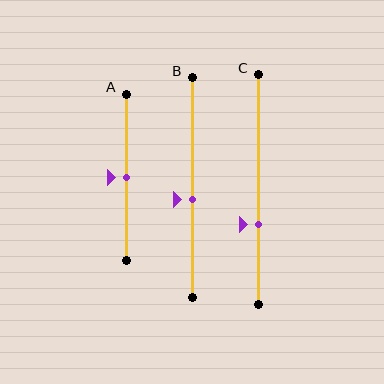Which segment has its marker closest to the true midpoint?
Segment A has its marker closest to the true midpoint.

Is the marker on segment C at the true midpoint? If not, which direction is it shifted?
No, the marker on segment C is shifted downward by about 15% of the segment length.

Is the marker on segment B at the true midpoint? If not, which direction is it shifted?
No, the marker on segment B is shifted downward by about 5% of the segment length.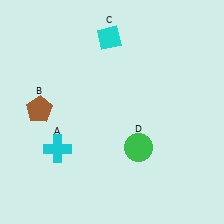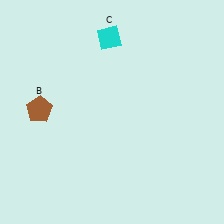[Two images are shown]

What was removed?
The cyan cross (A), the green circle (D) were removed in Image 2.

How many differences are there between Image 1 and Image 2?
There are 2 differences between the two images.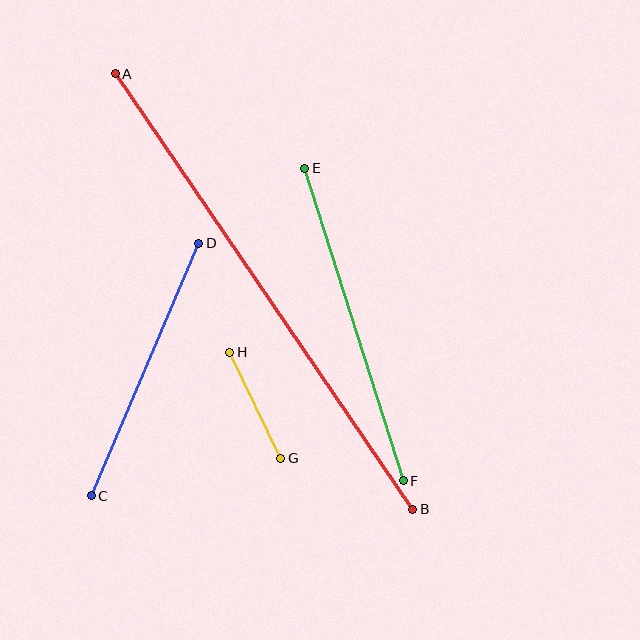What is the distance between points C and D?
The distance is approximately 274 pixels.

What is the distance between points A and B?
The distance is approximately 527 pixels.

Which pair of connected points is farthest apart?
Points A and B are farthest apart.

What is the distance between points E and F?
The distance is approximately 327 pixels.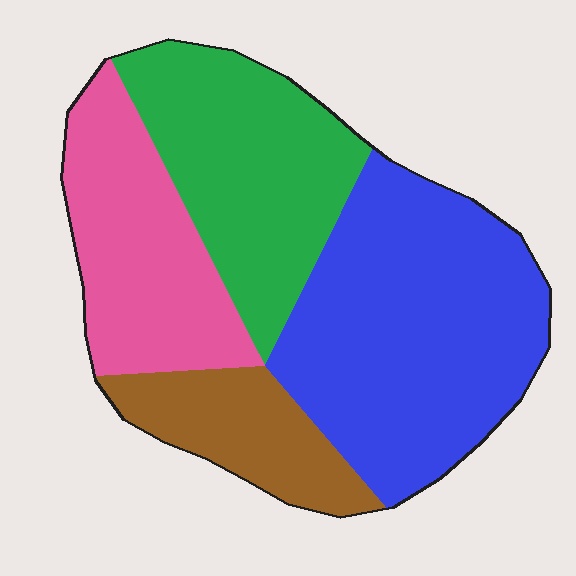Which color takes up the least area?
Brown, at roughly 15%.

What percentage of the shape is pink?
Pink covers roughly 20% of the shape.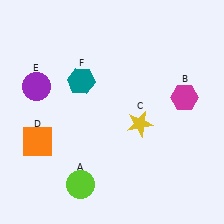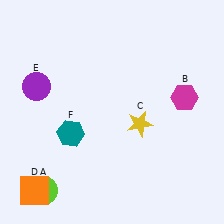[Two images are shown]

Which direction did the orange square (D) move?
The orange square (D) moved down.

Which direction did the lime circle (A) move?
The lime circle (A) moved left.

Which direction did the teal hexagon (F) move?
The teal hexagon (F) moved down.